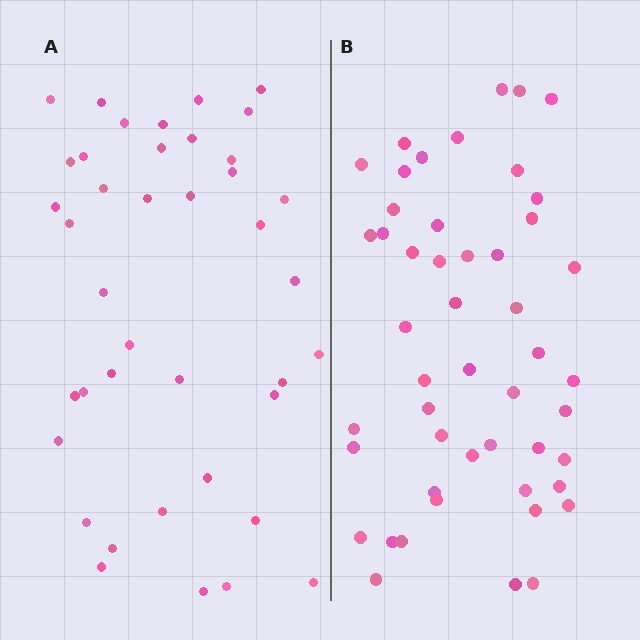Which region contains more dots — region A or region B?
Region B (the right region) has more dots.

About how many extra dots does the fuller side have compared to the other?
Region B has roughly 8 or so more dots than region A.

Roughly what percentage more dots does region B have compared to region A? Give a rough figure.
About 20% more.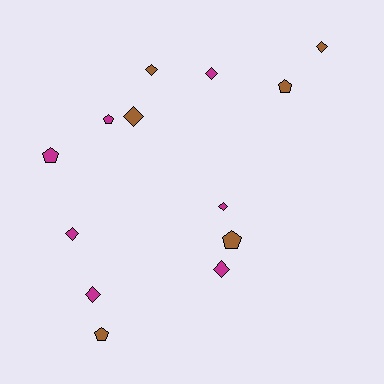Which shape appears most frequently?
Diamond, with 8 objects.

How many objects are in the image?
There are 13 objects.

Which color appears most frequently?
Magenta, with 7 objects.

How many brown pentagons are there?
There are 3 brown pentagons.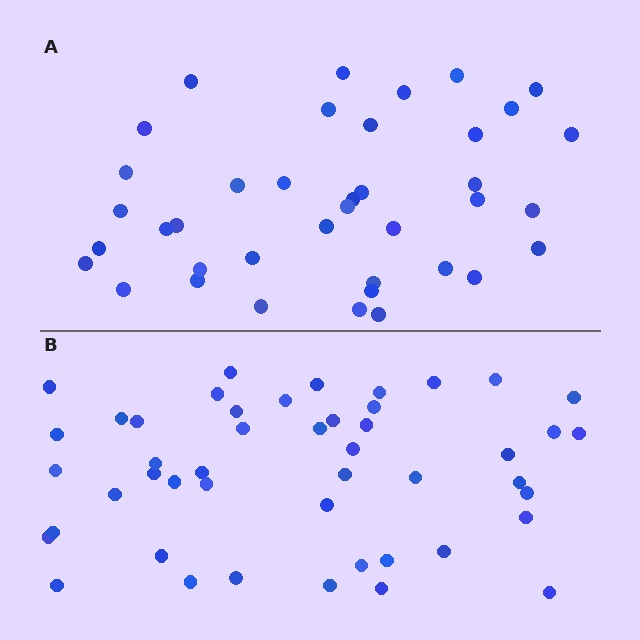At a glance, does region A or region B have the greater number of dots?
Region B (the bottom region) has more dots.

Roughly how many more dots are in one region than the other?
Region B has roughly 8 or so more dots than region A.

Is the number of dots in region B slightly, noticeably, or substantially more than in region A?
Region B has only slightly more — the two regions are fairly close. The ratio is roughly 1.2 to 1.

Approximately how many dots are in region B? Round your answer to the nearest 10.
About 50 dots. (The exact count is 47, which rounds to 50.)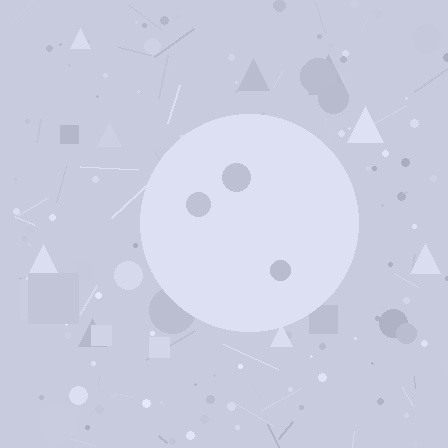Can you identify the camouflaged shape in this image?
The camouflaged shape is a circle.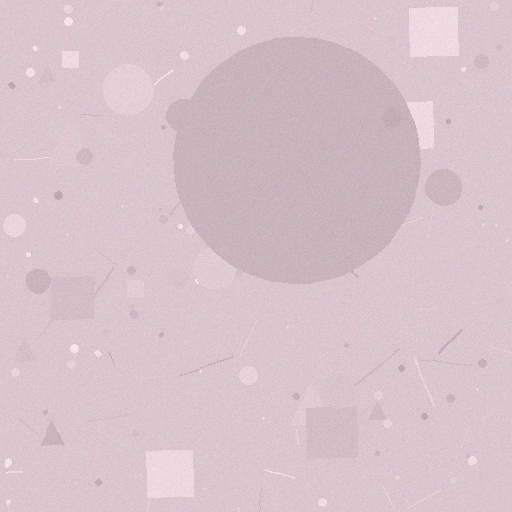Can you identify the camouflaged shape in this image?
The camouflaged shape is a circle.